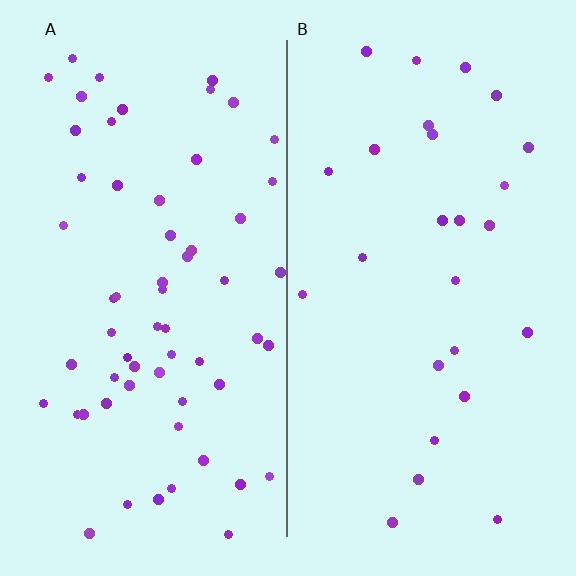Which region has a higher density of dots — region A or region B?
A (the left).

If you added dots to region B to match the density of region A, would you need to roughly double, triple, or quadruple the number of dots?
Approximately double.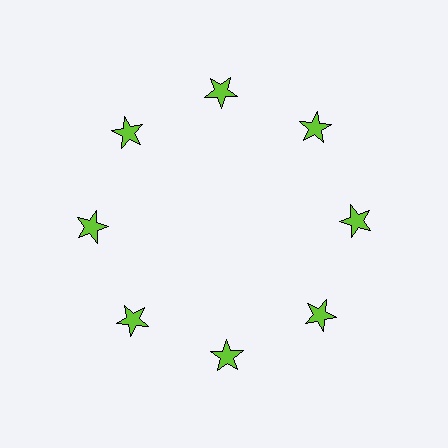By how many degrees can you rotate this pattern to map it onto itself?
The pattern maps onto itself every 45 degrees of rotation.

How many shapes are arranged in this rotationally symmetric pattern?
There are 8 shapes, arranged in 8 groups of 1.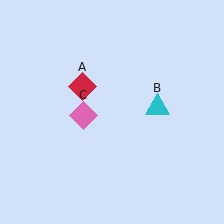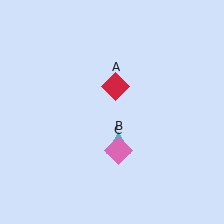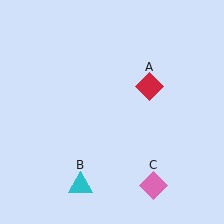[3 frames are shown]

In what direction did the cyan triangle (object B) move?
The cyan triangle (object B) moved down and to the left.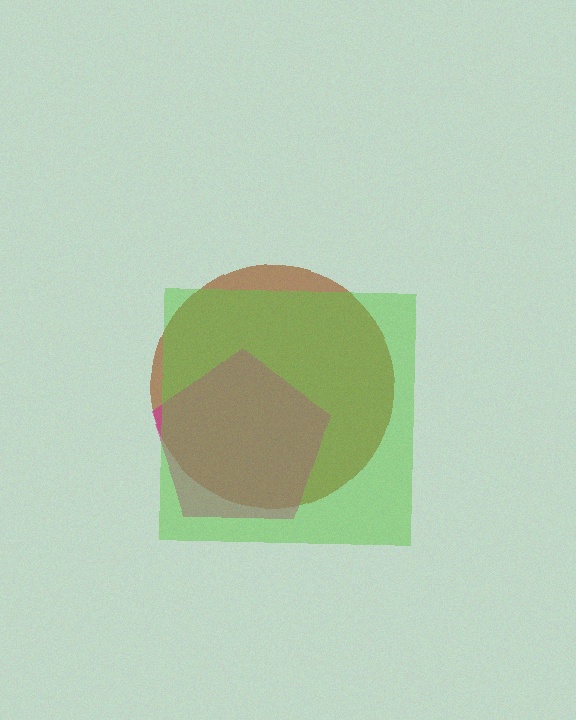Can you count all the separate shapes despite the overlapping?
Yes, there are 3 separate shapes.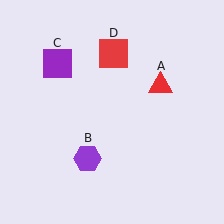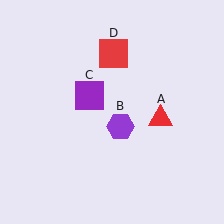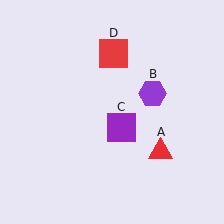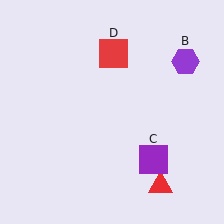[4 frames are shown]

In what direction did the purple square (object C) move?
The purple square (object C) moved down and to the right.